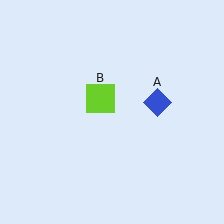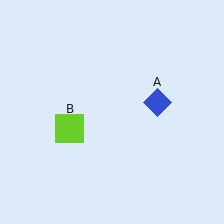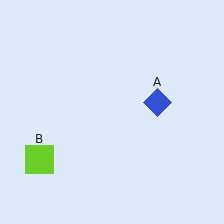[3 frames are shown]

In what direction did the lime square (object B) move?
The lime square (object B) moved down and to the left.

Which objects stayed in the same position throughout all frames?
Blue diamond (object A) remained stationary.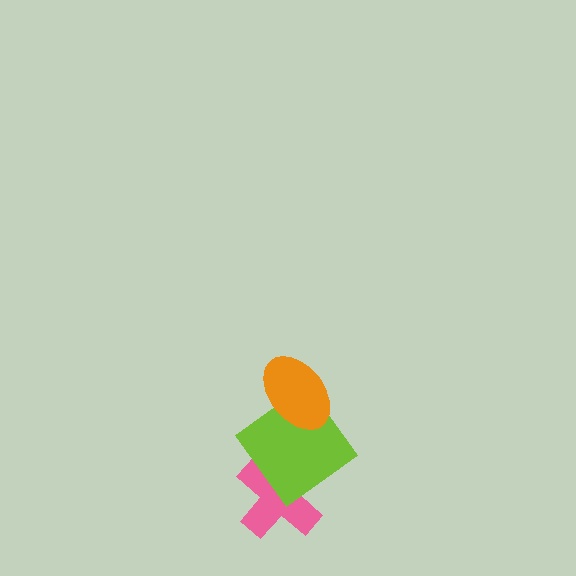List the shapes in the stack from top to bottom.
From top to bottom: the orange ellipse, the lime diamond, the pink cross.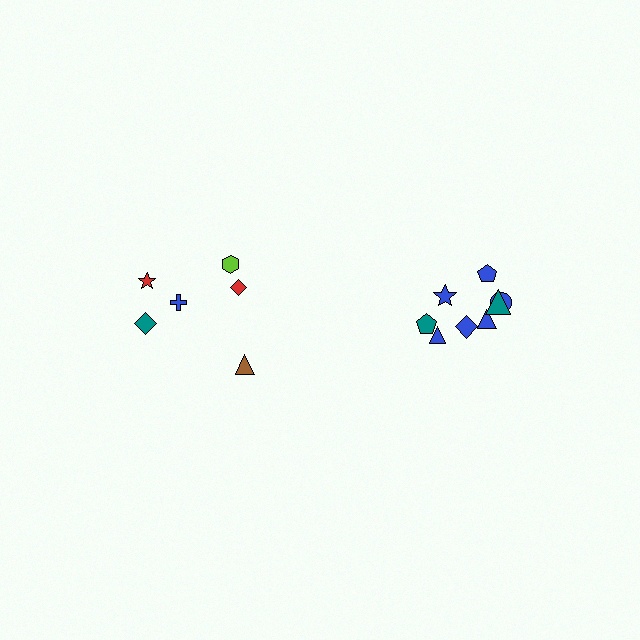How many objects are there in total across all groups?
There are 14 objects.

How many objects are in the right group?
There are 8 objects.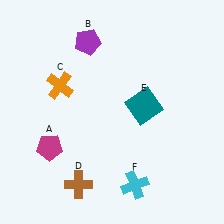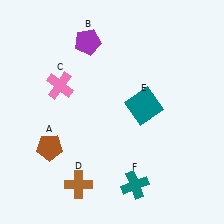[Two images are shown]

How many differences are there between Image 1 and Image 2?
There are 3 differences between the two images.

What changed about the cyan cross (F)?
In Image 1, F is cyan. In Image 2, it changed to teal.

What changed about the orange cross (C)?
In Image 1, C is orange. In Image 2, it changed to pink.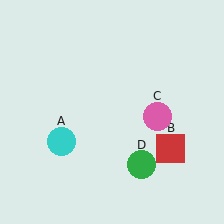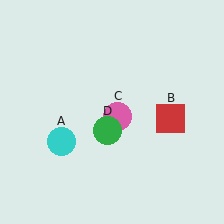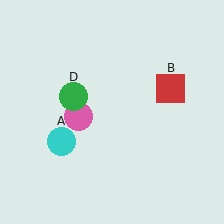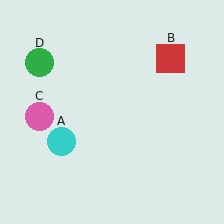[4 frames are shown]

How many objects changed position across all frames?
3 objects changed position: red square (object B), pink circle (object C), green circle (object D).